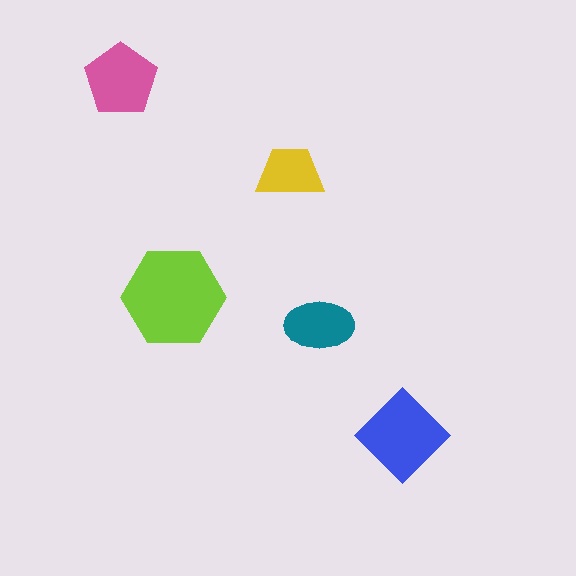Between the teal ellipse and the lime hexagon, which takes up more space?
The lime hexagon.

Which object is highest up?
The pink pentagon is topmost.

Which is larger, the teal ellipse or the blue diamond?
The blue diamond.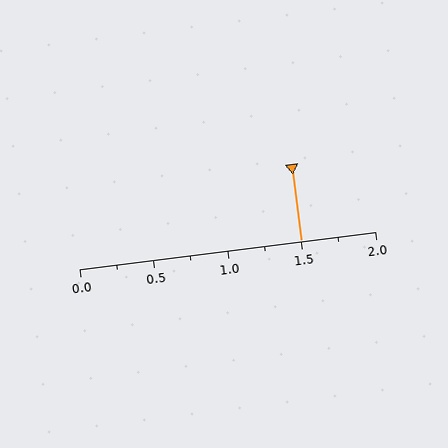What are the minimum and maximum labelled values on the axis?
The axis runs from 0.0 to 2.0.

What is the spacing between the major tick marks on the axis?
The major ticks are spaced 0.5 apart.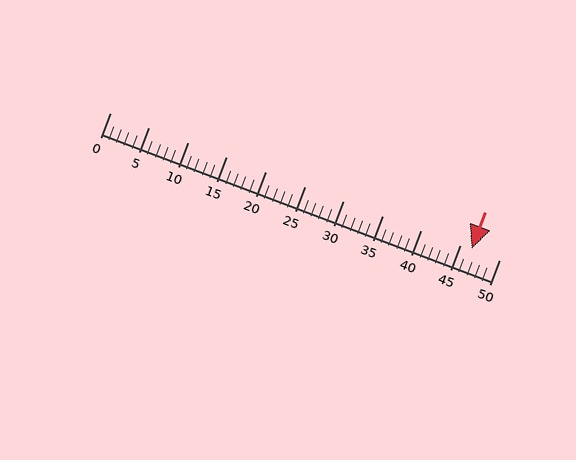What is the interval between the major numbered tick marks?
The major tick marks are spaced 5 units apart.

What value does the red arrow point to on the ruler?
The red arrow points to approximately 46.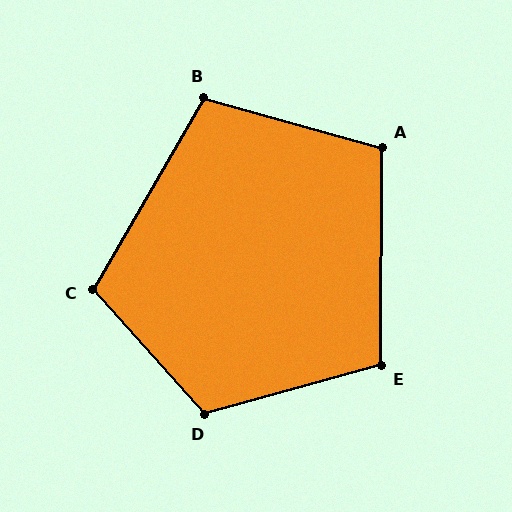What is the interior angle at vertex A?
Approximately 105 degrees (obtuse).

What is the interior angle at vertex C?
Approximately 108 degrees (obtuse).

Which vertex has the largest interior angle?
D, at approximately 116 degrees.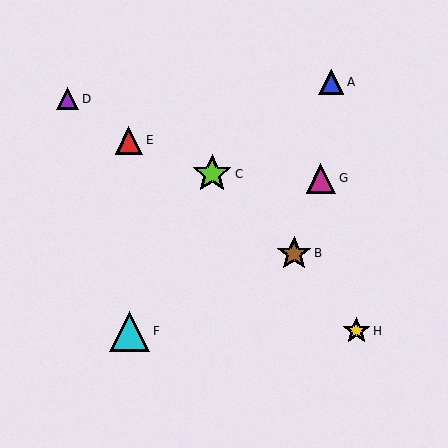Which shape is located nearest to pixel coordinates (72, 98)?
The purple triangle (labeled D) at (68, 99) is nearest to that location.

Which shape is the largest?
The cyan triangle (labeled F) is the largest.